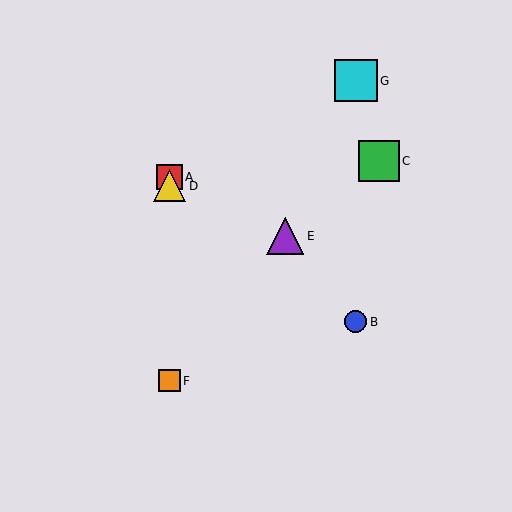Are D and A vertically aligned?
Yes, both are at x≈170.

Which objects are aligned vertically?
Objects A, D, F are aligned vertically.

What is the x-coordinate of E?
Object E is at x≈285.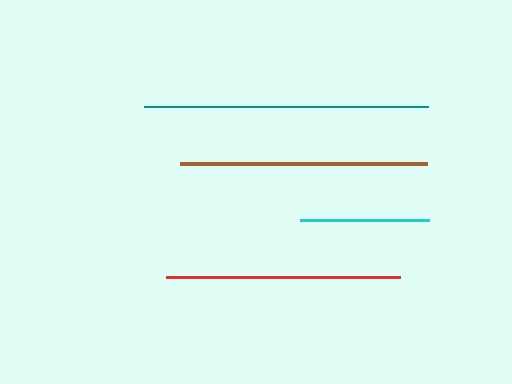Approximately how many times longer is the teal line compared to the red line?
The teal line is approximately 1.2 times the length of the red line.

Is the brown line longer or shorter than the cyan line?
The brown line is longer than the cyan line.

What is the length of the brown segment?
The brown segment is approximately 247 pixels long.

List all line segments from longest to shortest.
From longest to shortest: teal, brown, red, cyan.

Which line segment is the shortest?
The cyan line is the shortest at approximately 129 pixels.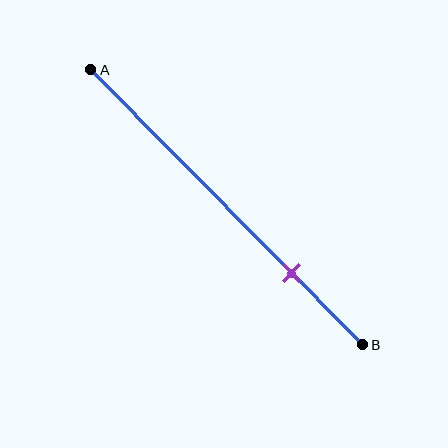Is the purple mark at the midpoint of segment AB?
No, the mark is at about 75% from A, not at the 50% midpoint.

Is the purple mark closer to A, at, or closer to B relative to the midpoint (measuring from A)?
The purple mark is closer to point B than the midpoint of segment AB.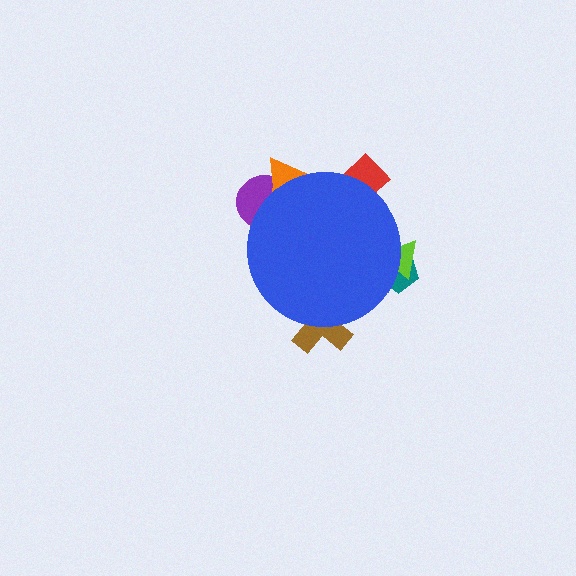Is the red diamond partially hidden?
Yes, the red diamond is partially hidden behind the blue circle.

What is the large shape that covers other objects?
A blue circle.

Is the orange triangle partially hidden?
Yes, the orange triangle is partially hidden behind the blue circle.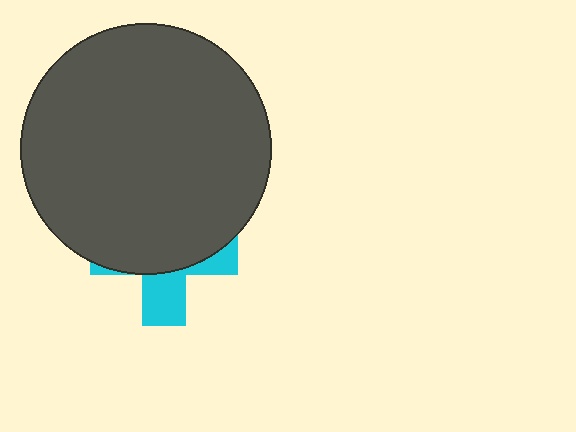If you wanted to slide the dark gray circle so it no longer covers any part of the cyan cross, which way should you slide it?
Slide it up — that is the most direct way to separate the two shapes.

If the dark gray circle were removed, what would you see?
You would see the complete cyan cross.